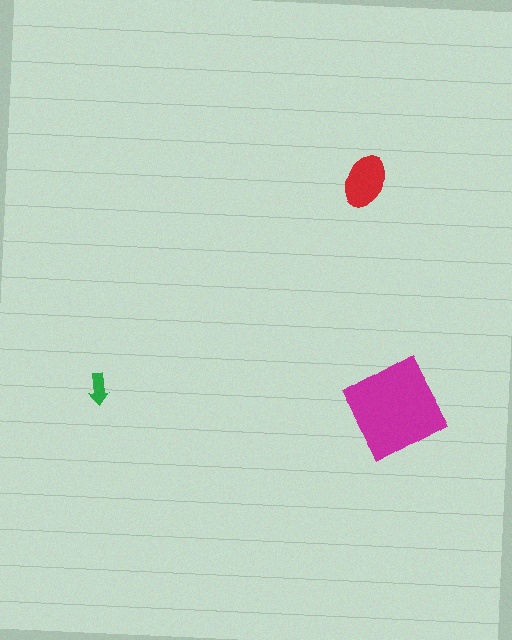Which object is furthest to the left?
The green arrow is leftmost.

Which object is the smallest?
The green arrow.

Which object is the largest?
The magenta diamond.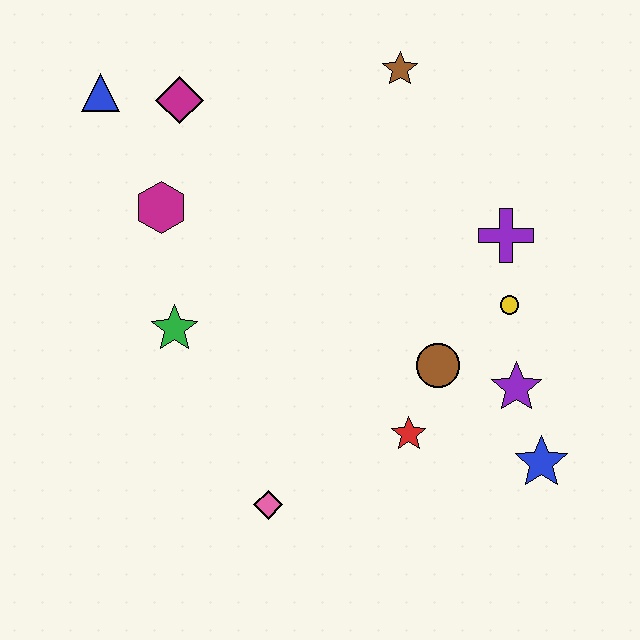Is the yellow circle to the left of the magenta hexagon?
No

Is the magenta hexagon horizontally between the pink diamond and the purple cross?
No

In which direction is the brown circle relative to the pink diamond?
The brown circle is to the right of the pink diamond.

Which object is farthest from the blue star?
The blue triangle is farthest from the blue star.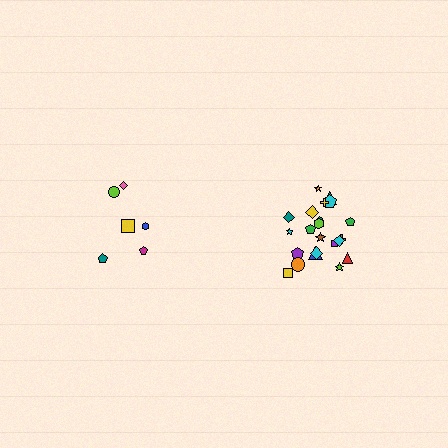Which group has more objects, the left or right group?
The right group.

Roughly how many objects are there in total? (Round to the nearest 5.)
Roughly 30 objects in total.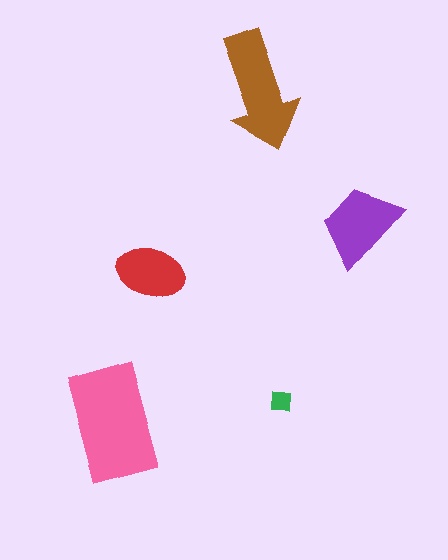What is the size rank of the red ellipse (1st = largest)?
4th.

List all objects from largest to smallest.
The pink rectangle, the brown arrow, the purple trapezoid, the red ellipse, the green square.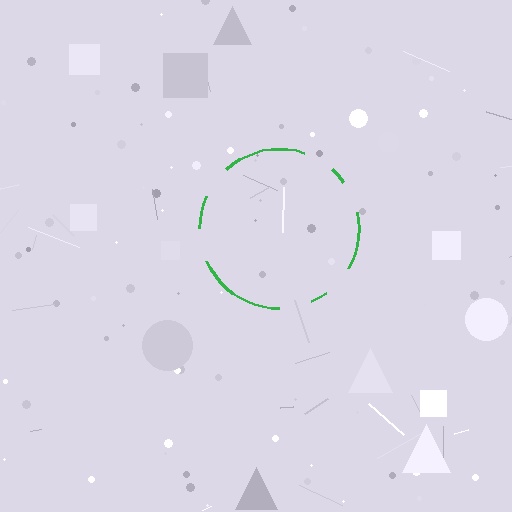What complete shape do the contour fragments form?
The contour fragments form a circle.